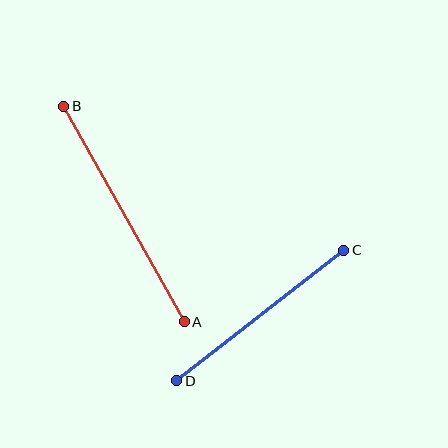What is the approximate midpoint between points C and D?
The midpoint is at approximately (260, 316) pixels.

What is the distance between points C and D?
The distance is approximately 212 pixels.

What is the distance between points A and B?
The distance is approximately 247 pixels.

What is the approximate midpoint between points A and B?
The midpoint is at approximately (124, 214) pixels.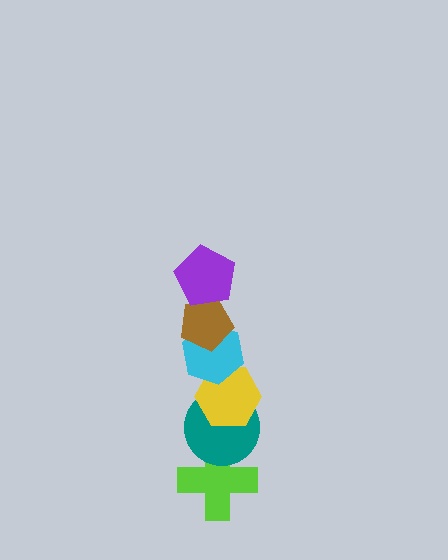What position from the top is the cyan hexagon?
The cyan hexagon is 3rd from the top.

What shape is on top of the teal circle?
The yellow hexagon is on top of the teal circle.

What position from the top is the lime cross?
The lime cross is 6th from the top.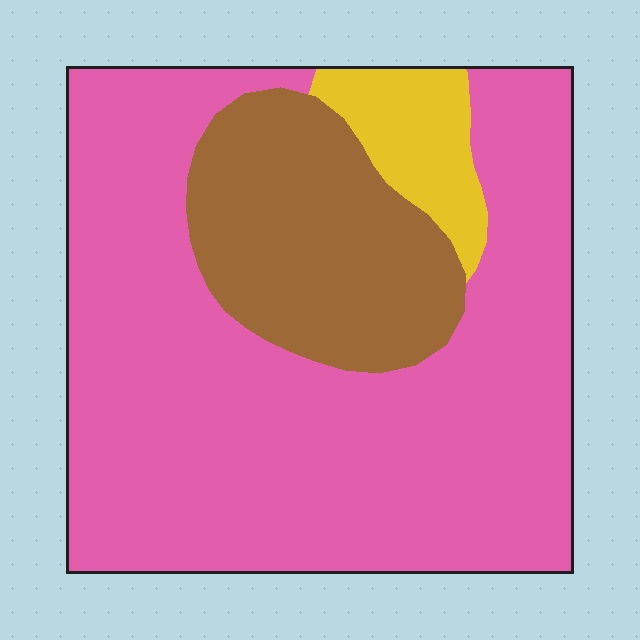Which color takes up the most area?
Pink, at roughly 70%.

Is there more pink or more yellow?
Pink.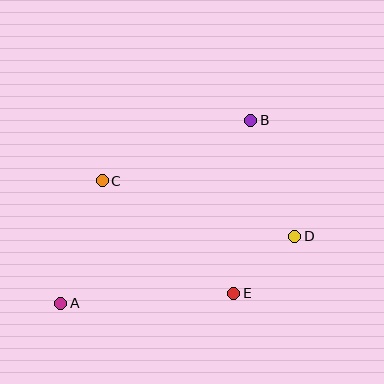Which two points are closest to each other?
Points D and E are closest to each other.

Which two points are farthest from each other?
Points A and B are farthest from each other.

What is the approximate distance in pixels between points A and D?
The distance between A and D is approximately 244 pixels.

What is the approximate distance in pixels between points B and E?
The distance between B and E is approximately 173 pixels.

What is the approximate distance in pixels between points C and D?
The distance between C and D is approximately 200 pixels.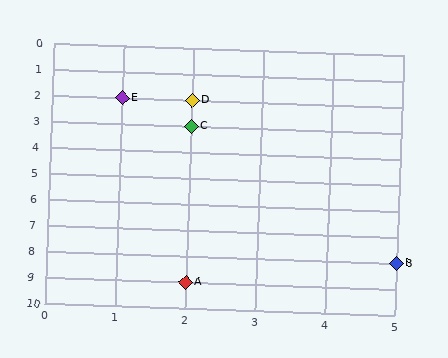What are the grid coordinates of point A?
Point A is at grid coordinates (2, 9).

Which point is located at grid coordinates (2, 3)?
Point C is at (2, 3).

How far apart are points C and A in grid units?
Points C and A are 6 rows apart.